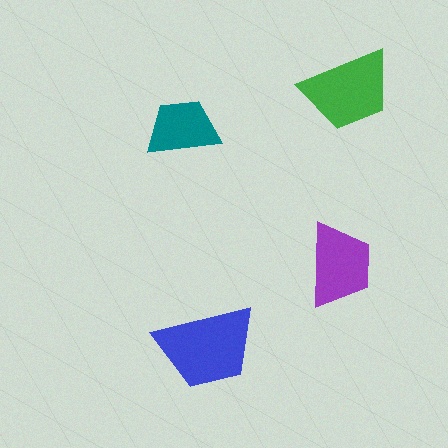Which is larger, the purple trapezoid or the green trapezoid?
The green one.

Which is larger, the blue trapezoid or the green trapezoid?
The blue one.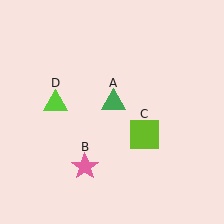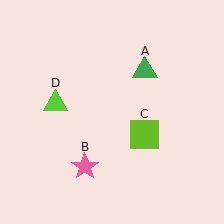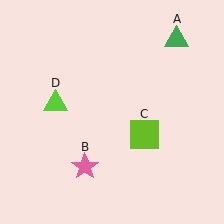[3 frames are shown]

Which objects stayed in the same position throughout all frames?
Pink star (object B) and lime square (object C) and lime triangle (object D) remained stationary.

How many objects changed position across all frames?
1 object changed position: green triangle (object A).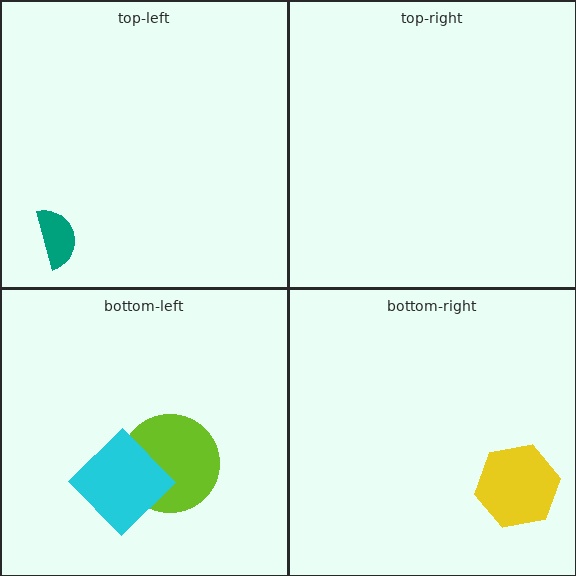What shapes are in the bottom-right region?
The yellow hexagon.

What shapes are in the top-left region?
The teal semicircle.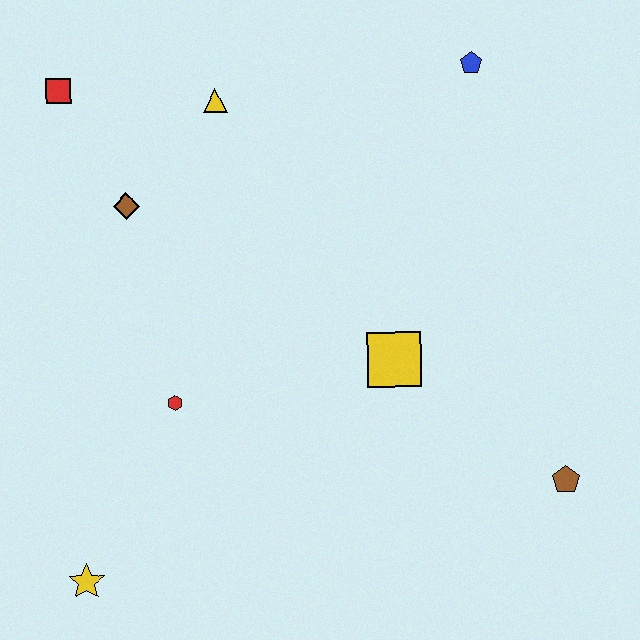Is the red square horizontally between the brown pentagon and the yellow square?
No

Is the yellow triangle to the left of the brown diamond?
No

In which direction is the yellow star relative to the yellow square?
The yellow star is to the left of the yellow square.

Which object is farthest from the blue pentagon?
The yellow star is farthest from the blue pentagon.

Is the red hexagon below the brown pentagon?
No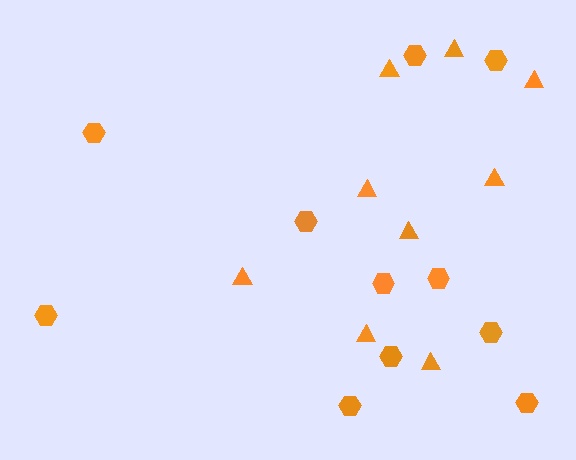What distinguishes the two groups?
There are 2 groups: one group of hexagons (11) and one group of triangles (9).